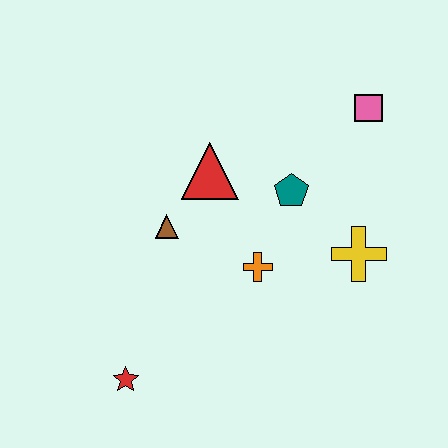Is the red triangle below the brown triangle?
No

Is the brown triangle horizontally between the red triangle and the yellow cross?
No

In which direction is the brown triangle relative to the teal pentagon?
The brown triangle is to the left of the teal pentagon.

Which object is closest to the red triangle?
The brown triangle is closest to the red triangle.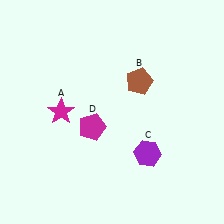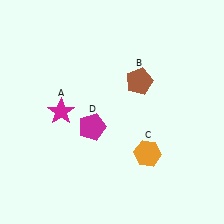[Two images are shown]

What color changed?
The hexagon (C) changed from purple in Image 1 to orange in Image 2.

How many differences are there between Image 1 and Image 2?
There is 1 difference between the two images.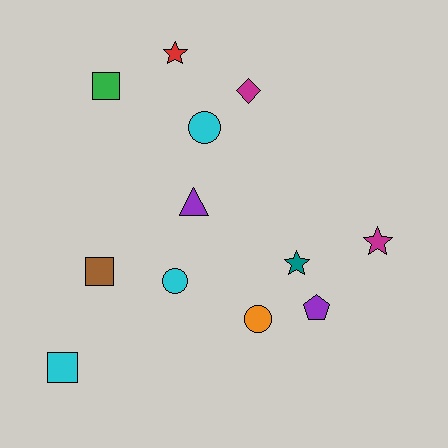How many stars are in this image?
There are 3 stars.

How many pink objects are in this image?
There are no pink objects.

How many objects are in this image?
There are 12 objects.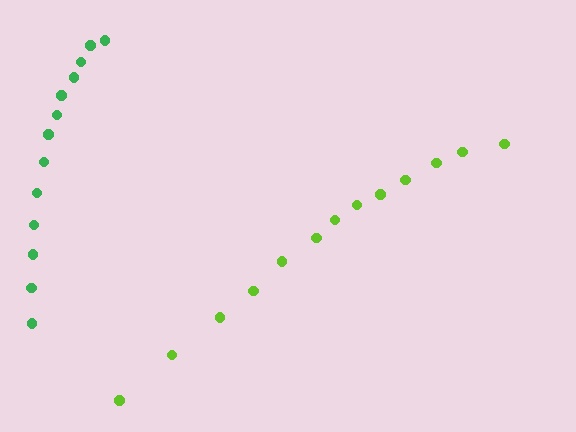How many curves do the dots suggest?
There are 2 distinct paths.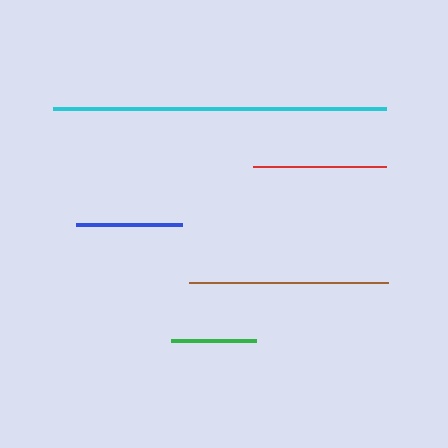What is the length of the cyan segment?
The cyan segment is approximately 333 pixels long.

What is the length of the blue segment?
The blue segment is approximately 106 pixels long.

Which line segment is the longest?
The cyan line is the longest at approximately 333 pixels.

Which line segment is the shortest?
The green line is the shortest at approximately 85 pixels.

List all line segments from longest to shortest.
From longest to shortest: cyan, brown, red, blue, green.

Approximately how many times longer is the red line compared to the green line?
The red line is approximately 1.6 times the length of the green line.